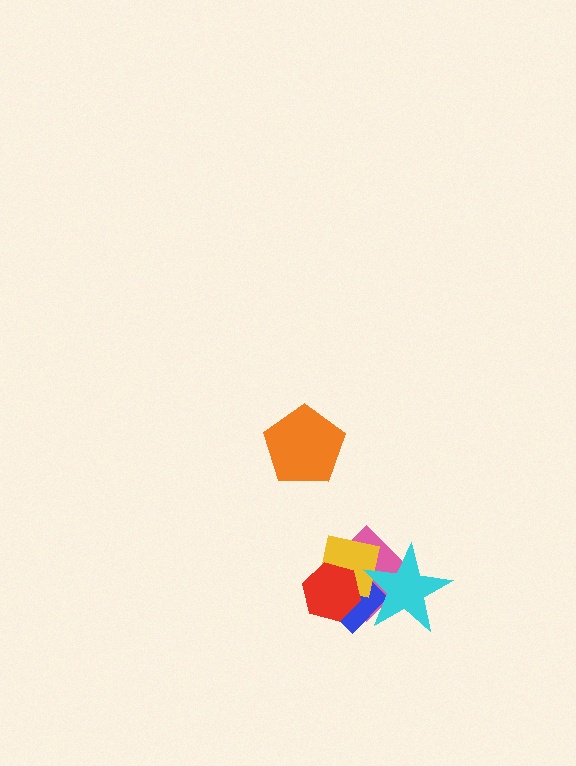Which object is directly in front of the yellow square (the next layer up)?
The cyan star is directly in front of the yellow square.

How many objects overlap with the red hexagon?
3 objects overlap with the red hexagon.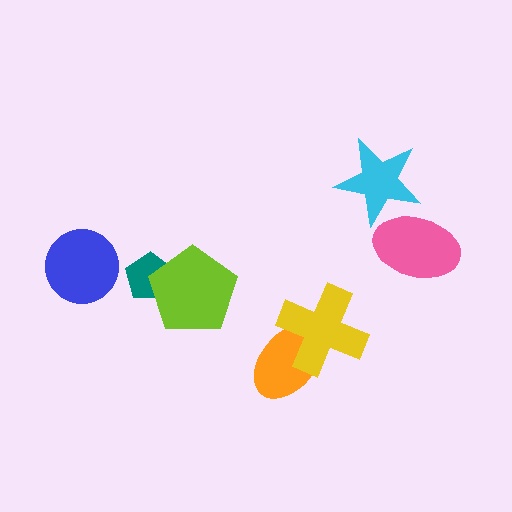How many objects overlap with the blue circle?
0 objects overlap with the blue circle.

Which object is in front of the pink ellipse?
The cyan star is in front of the pink ellipse.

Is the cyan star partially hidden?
No, no other shape covers it.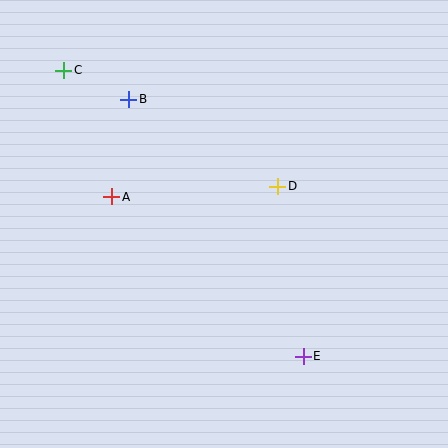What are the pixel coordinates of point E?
Point E is at (303, 356).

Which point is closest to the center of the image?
Point D at (278, 186) is closest to the center.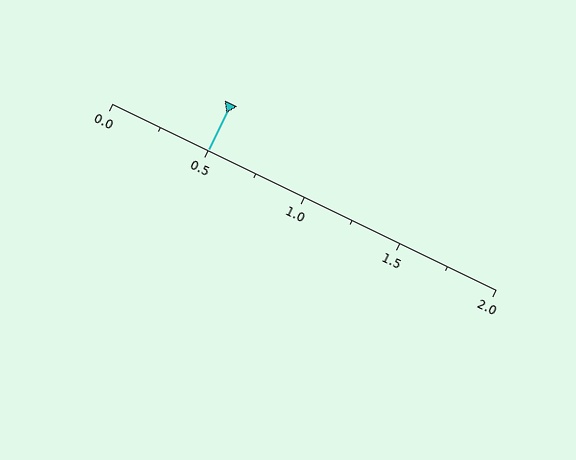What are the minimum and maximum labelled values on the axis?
The axis runs from 0.0 to 2.0.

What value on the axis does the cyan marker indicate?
The marker indicates approximately 0.5.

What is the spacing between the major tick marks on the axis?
The major ticks are spaced 0.5 apart.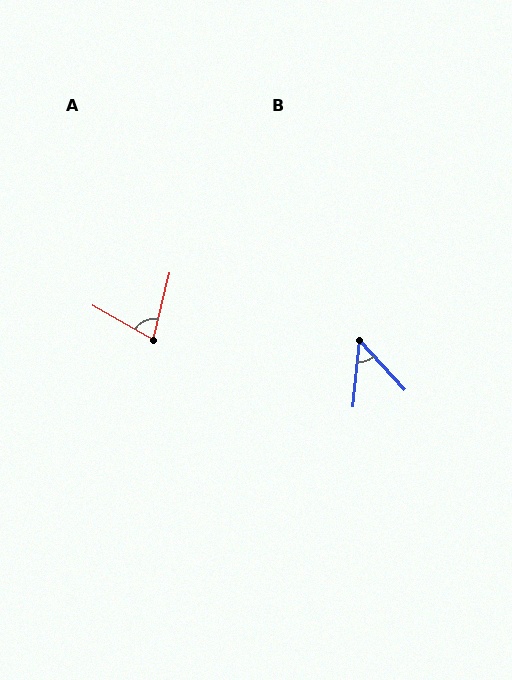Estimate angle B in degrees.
Approximately 48 degrees.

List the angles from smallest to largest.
B (48°), A (74°).